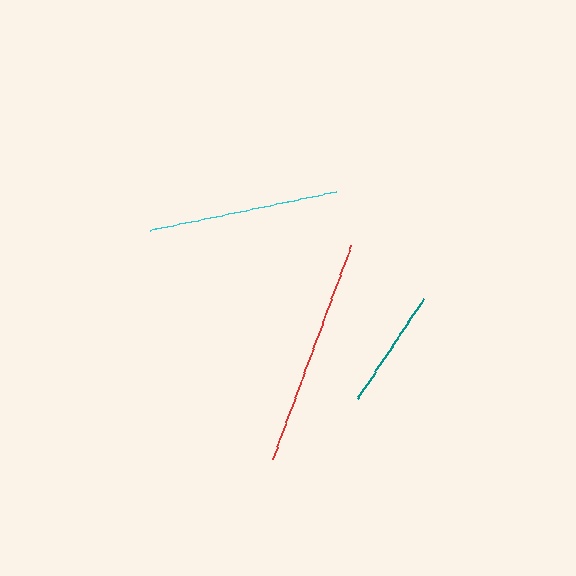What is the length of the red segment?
The red segment is approximately 228 pixels long.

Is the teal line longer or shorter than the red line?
The red line is longer than the teal line.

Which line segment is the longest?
The red line is the longest at approximately 228 pixels.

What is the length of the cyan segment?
The cyan segment is approximately 190 pixels long.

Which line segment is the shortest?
The teal line is the shortest at approximately 119 pixels.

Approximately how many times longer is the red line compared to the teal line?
The red line is approximately 1.9 times the length of the teal line.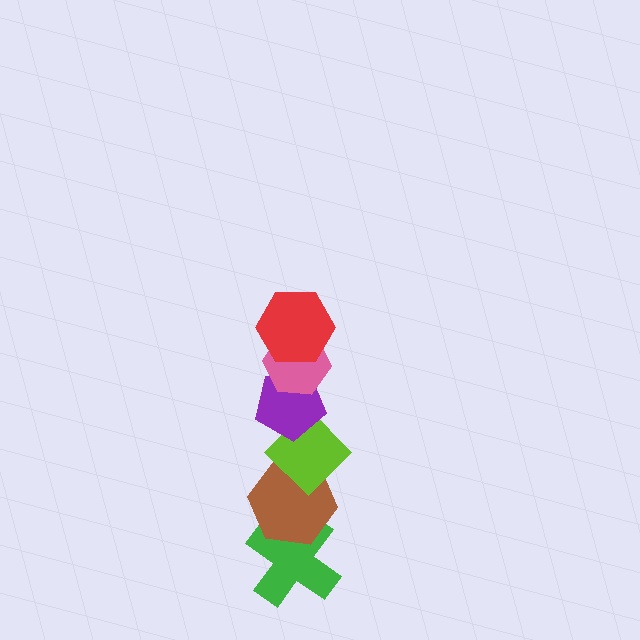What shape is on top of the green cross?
The brown hexagon is on top of the green cross.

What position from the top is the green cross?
The green cross is 6th from the top.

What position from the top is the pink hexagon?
The pink hexagon is 2nd from the top.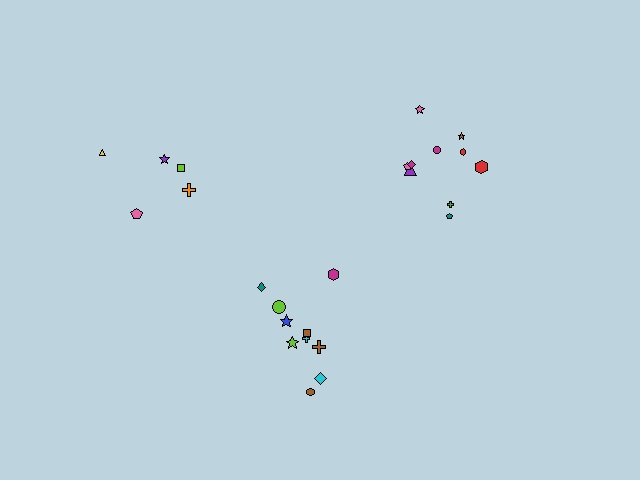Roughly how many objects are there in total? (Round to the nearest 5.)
Roughly 25 objects in total.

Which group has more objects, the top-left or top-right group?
The top-right group.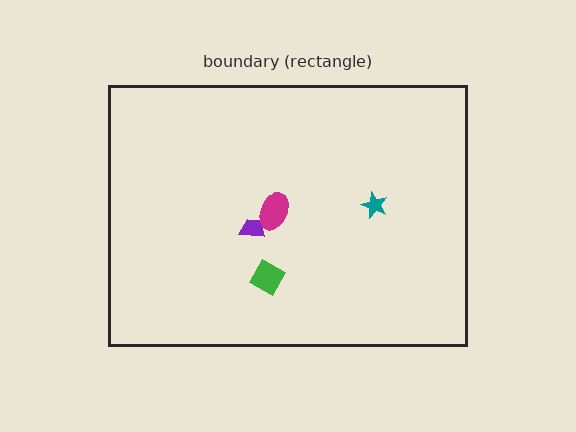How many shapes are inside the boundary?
4 inside, 0 outside.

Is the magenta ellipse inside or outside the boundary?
Inside.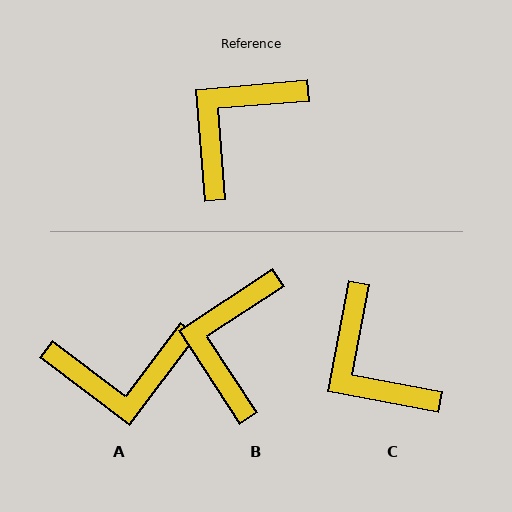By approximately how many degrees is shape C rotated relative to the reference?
Approximately 74 degrees counter-clockwise.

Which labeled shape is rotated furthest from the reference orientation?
A, about 138 degrees away.